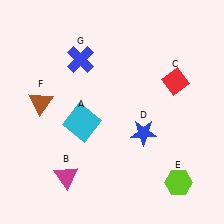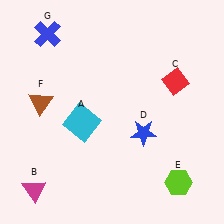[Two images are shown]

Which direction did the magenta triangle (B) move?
The magenta triangle (B) moved left.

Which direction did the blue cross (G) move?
The blue cross (G) moved left.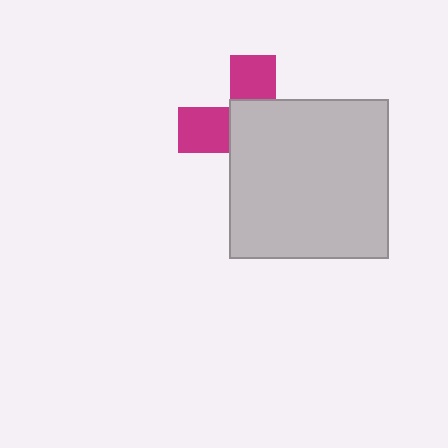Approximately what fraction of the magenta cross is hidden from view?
Roughly 62% of the magenta cross is hidden behind the light gray square.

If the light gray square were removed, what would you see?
You would see the complete magenta cross.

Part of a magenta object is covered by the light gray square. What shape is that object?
It is a cross.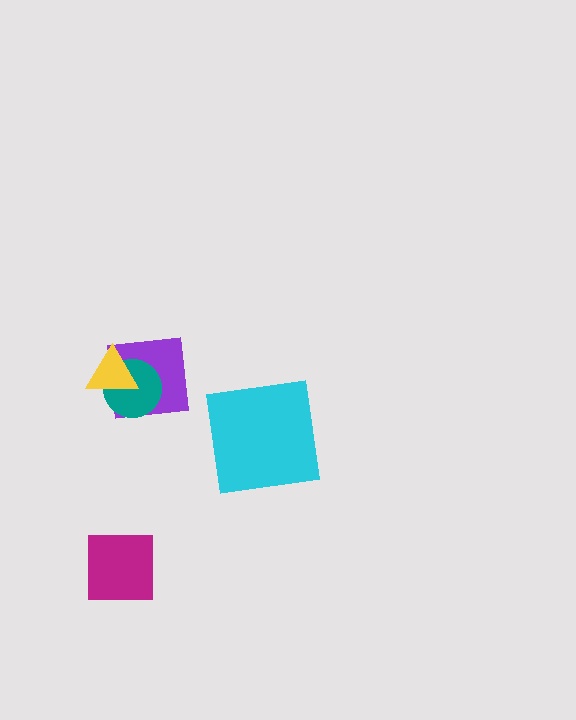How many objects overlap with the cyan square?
0 objects overlap with the cyan square.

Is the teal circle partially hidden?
Yes, it is partially covered by another shape.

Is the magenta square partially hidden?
No, no other shape covers it.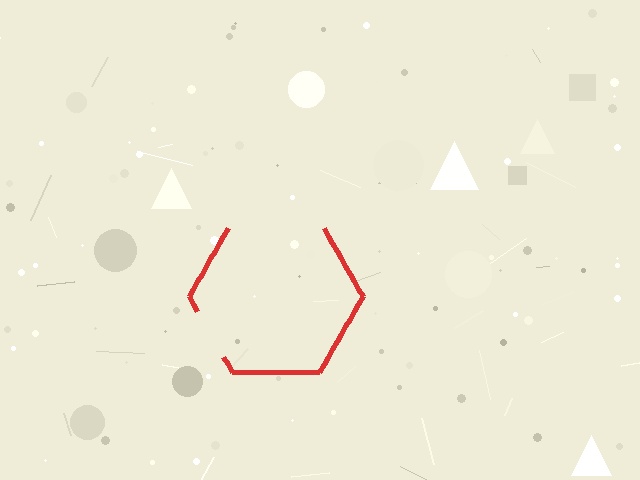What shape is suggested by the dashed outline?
The dashed outline suggests a hexagon.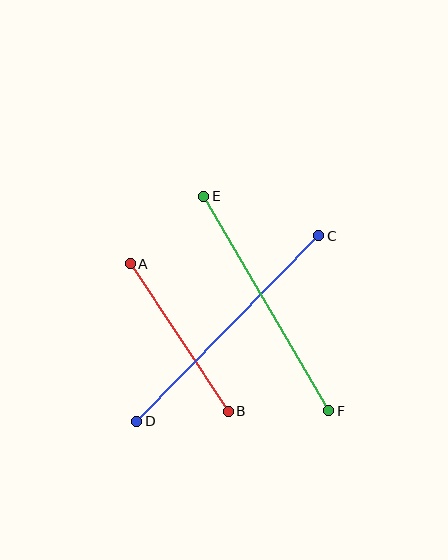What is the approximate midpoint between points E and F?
The midpoint is at approximately (266, 304) pixels.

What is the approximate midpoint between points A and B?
The midpoint is at approximately (179, 338) pixels.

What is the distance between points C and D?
The distance is approximately 260 pixels.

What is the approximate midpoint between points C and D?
The midpoint is at approximately (228, 329) pixels.